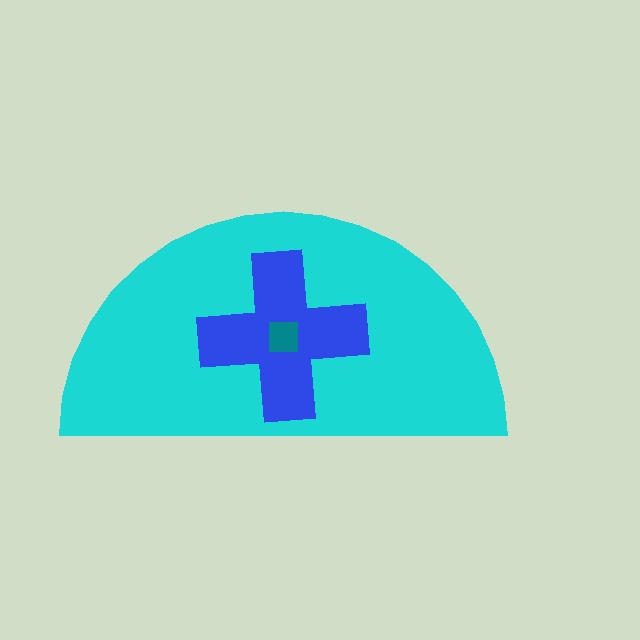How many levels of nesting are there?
3.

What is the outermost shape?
The cyan semicircle.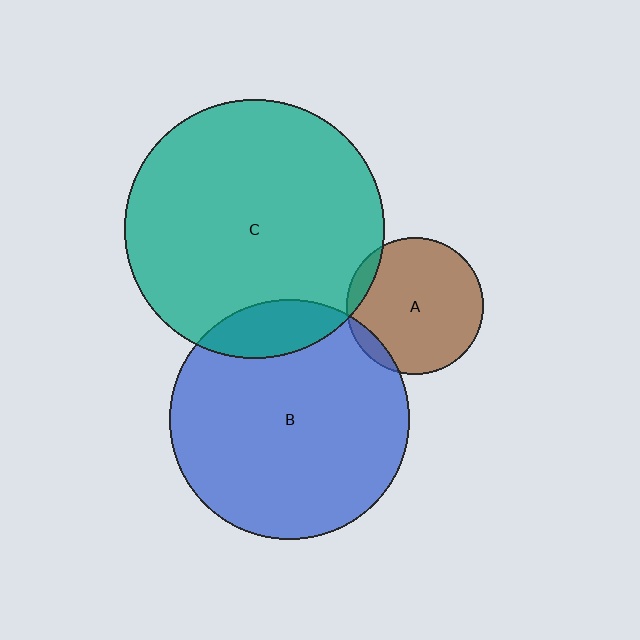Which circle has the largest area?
Circle C (teal).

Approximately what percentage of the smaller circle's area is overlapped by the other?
Approximately 10%.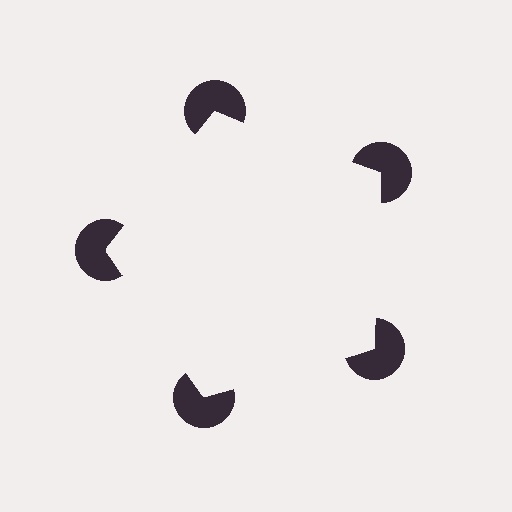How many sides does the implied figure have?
5 sides.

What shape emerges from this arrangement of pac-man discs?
An illusory pentagon — its edges are inferred from the aligned wedge cuts in the pac-man discs, not physically drawn.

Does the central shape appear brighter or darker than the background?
It typically appears slightly brighter than the background, even though no actual brightness change is drawn.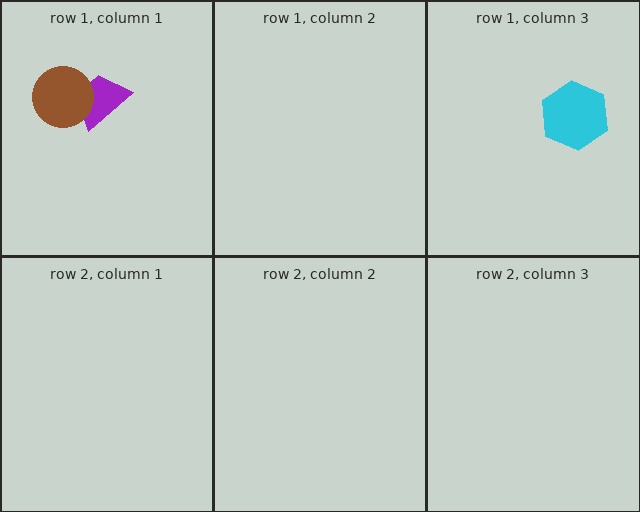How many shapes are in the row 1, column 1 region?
2.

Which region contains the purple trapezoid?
The row 1, column 1 region.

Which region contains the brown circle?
The row 1, column 1 region.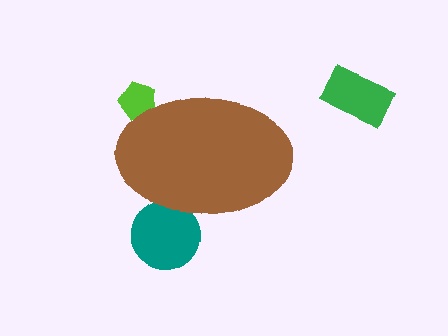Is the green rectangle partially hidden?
No, the green rectangle is fully visible.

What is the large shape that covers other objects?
A brown ellipse.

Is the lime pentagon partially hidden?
Yes, the lime pentagon is partially hidden behind the brown ellipse.